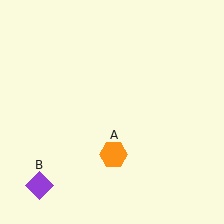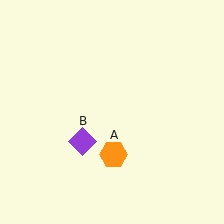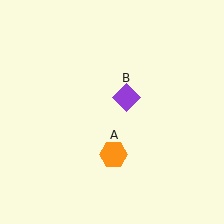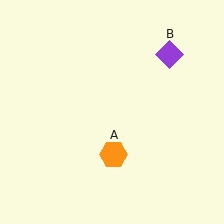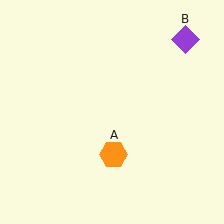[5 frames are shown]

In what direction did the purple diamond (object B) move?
The purple diamond (object B) moved up and to the right.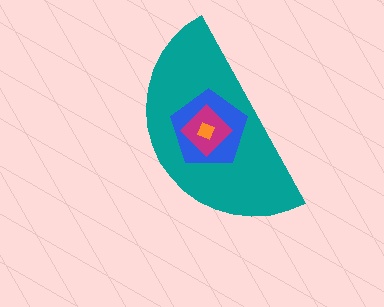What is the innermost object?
The orange square.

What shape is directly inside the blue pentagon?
The magenta diamond.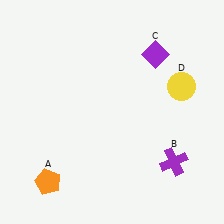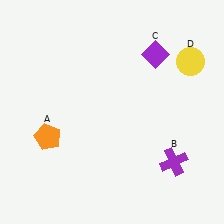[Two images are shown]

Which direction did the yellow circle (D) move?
The yellow circle (D) moved up.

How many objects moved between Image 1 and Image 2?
2 objects moved between the two images.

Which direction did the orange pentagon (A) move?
The orange pentagon (A) moved up.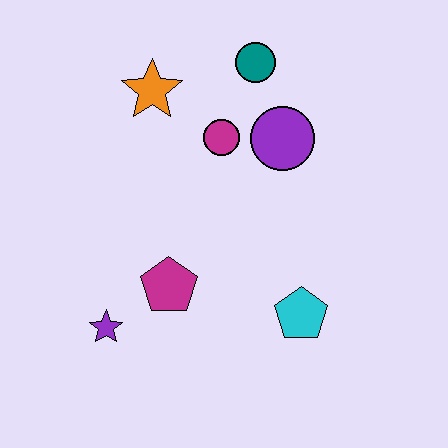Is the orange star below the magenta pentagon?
No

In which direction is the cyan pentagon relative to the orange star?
The cyan pentagon is below the orange star.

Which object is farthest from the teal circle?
The purple star is farthest from the teal circle.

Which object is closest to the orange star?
The magenta circle is closest to the orange star.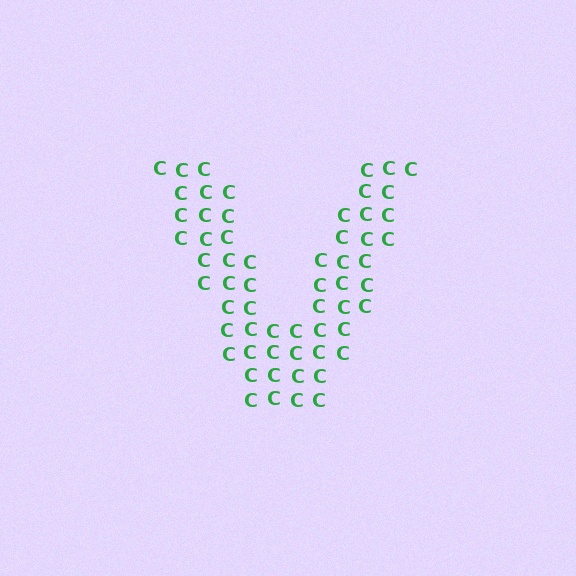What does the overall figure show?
The overall figure shows the letter V.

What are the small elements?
The small elements are letter C's.